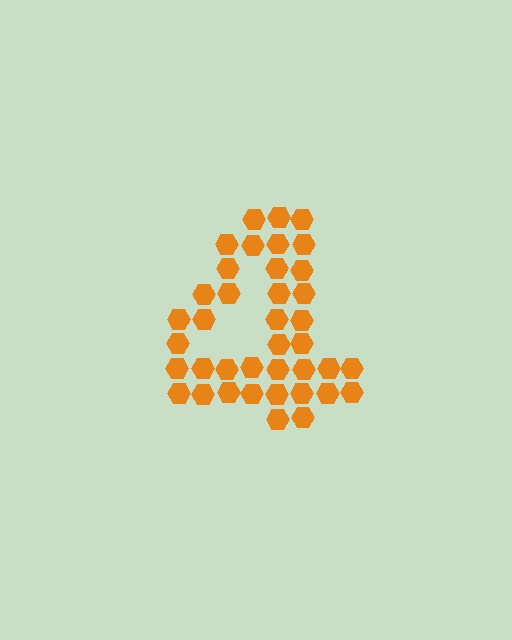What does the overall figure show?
The overall figure shows the digit 4.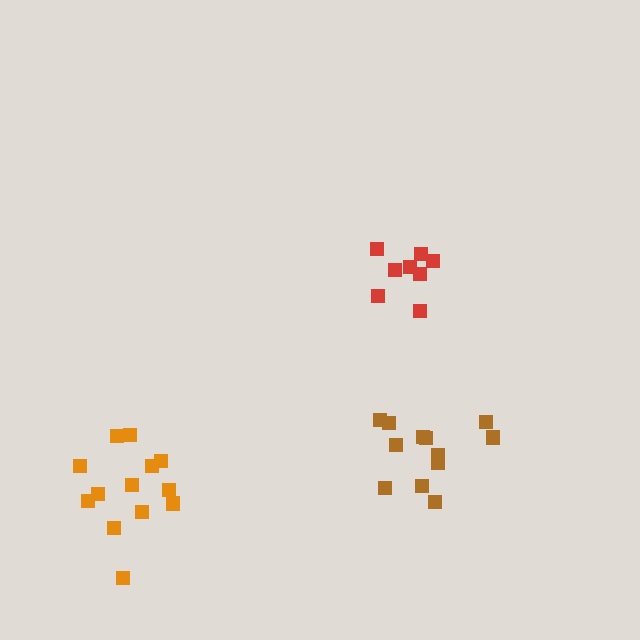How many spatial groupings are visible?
There are 3 spatial groupings.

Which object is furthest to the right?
The brown cluster is rightmost.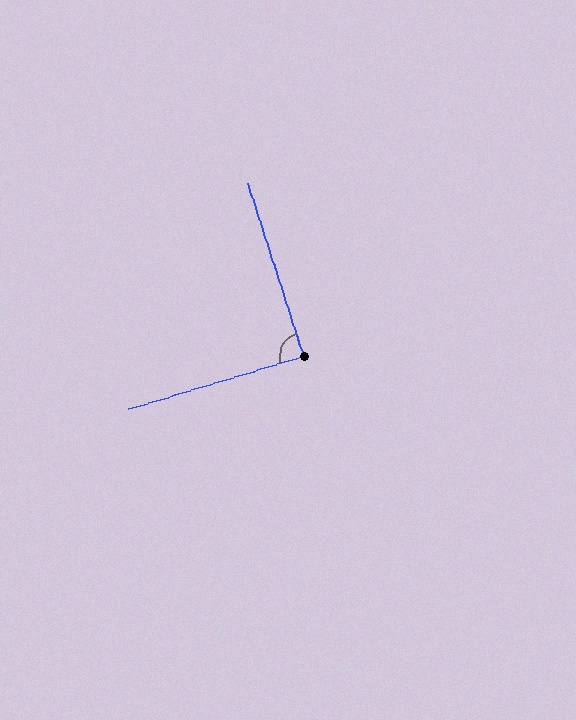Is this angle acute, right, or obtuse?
It is approximately a right angle.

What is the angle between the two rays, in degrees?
Approximately 89 degrees.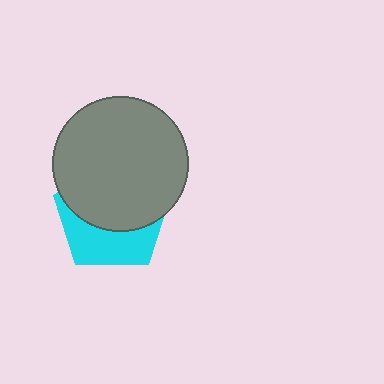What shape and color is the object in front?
The object in front is a gray circle.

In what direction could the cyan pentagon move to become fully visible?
The cyan pentagon could move down. That would shift it out from behind the gray circle entirely.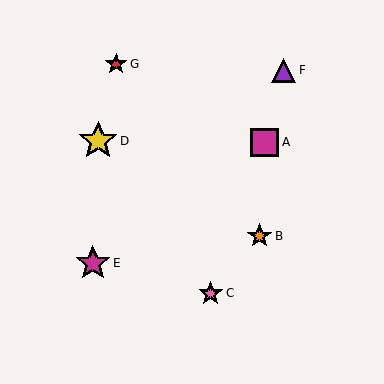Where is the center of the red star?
The center of the red star is at (116, 64).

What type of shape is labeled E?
Shape E is a magenta star.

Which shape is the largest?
The yellow star (labeled D) is the largest.